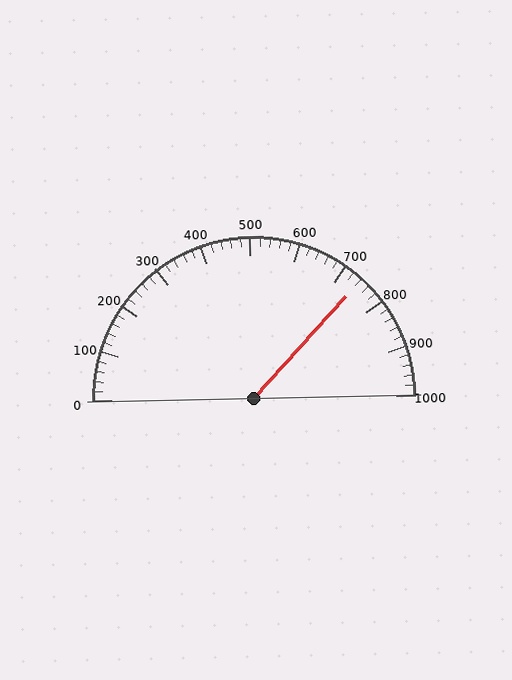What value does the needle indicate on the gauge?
The needle indicates approximately 740.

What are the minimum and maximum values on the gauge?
The gauge ranges from 0 to 1000.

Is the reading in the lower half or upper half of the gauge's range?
The reading is in the upper half of the range (0 to 1000).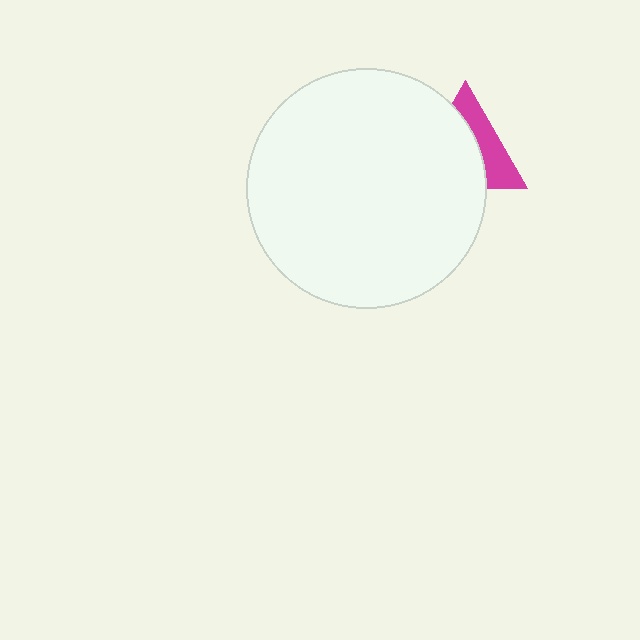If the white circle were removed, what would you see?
You would see the complete magenta triangle.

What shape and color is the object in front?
The object in front is a white circle.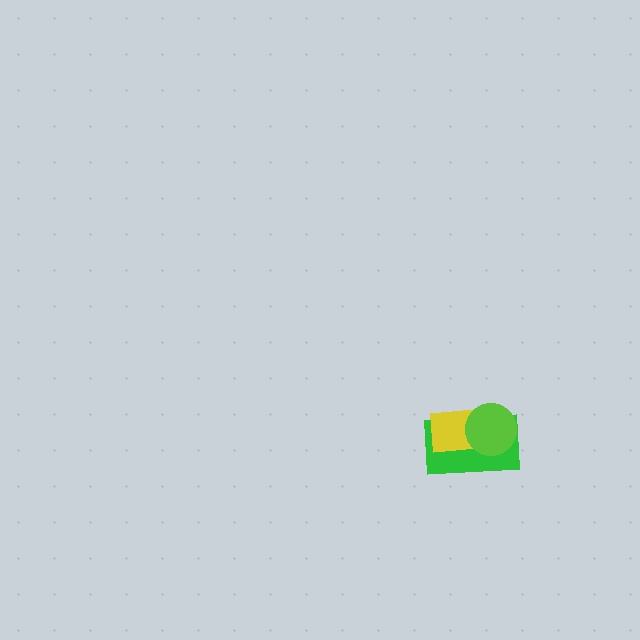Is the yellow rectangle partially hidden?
Yes, it is partially covered by another shape.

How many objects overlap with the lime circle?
2 objects overlap with the lime circle.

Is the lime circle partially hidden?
No, no other shape covers it.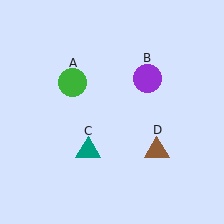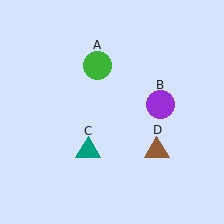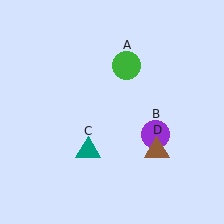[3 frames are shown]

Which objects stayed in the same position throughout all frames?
Teal triangle (object C) and brown triangle (object D) remained stationary.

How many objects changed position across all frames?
2 objects changed position: green circle (object A), purple circle (object B).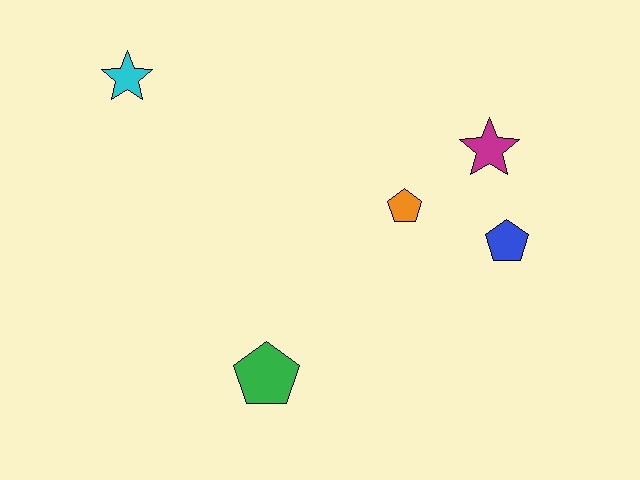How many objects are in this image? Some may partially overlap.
There are 5 objects.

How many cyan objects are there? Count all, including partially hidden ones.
There is 1 cyan object.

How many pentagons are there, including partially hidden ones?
There are 3 pentagons.